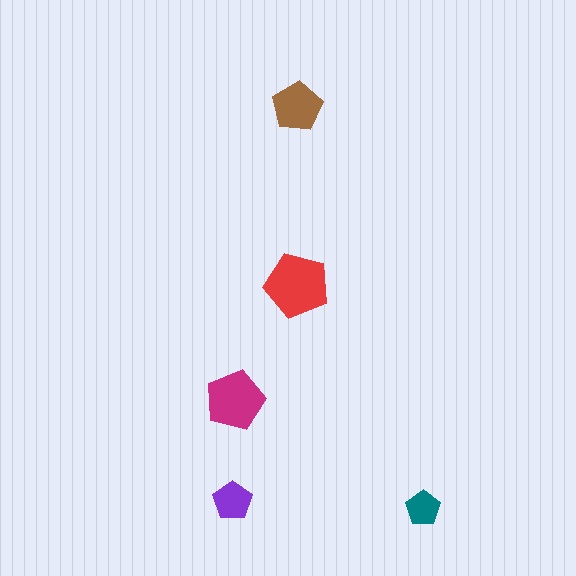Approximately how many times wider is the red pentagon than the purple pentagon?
About 1.5 times wider.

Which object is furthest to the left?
The purple pentagon is leftmost.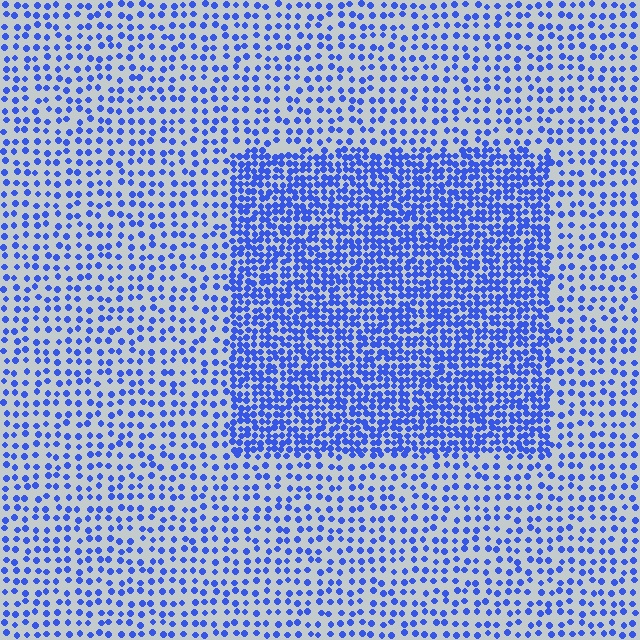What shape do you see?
I see a rectangle.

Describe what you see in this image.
The image contains small blue elements arranged at two different densities. A rectangle-shaped region is visible where the elements are more densely packed than the surrounding area.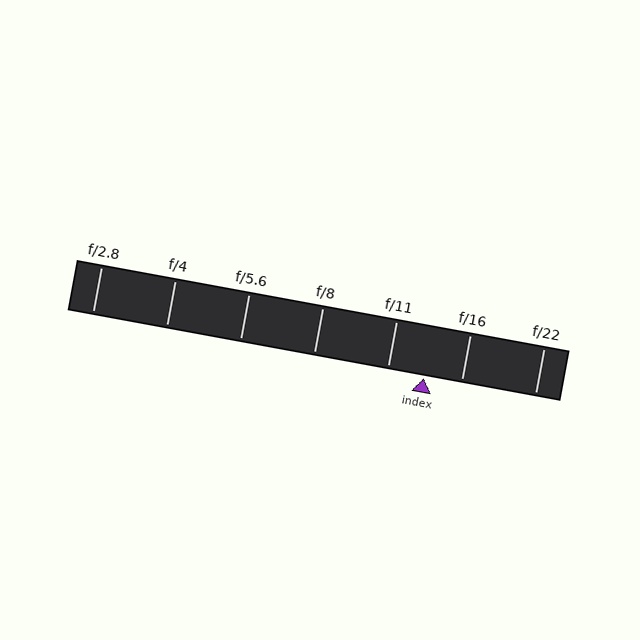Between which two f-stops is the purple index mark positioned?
The index mark is between f/11 and f/16.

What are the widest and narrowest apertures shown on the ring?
The widest aperture shown is f/2.8 and the narrowest is f/22.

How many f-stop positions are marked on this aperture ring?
There are 7 f-stop positions marked.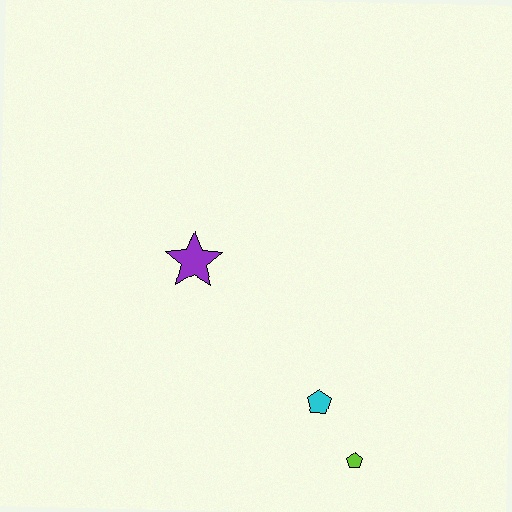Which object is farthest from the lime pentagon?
The purple star is farthest from the lime pentagon.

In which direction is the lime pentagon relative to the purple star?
The lime pentagon is below the purple star.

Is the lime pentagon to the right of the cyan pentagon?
Yes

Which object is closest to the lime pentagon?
The cyan pentagon is closest to the lime pentagon.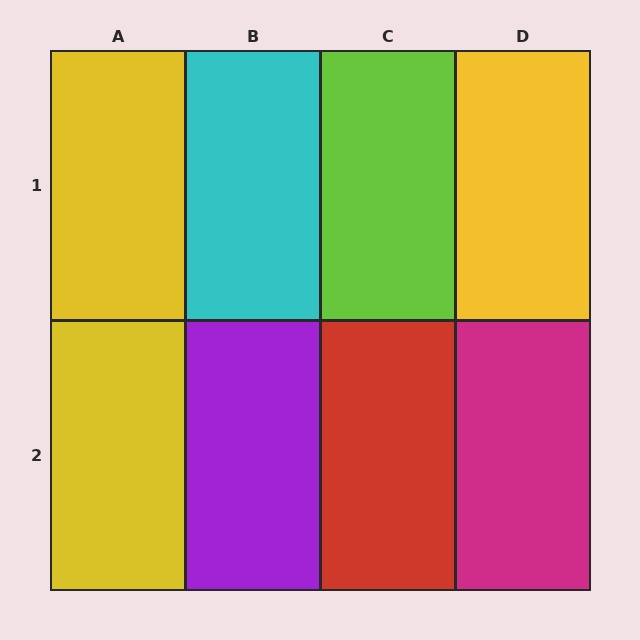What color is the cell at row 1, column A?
Yellow.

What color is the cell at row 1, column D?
Yellow.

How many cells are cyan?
1 cell is cyan.